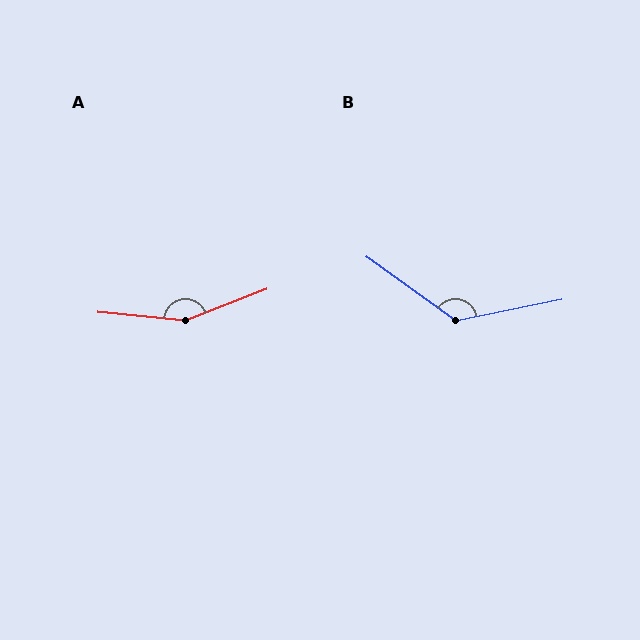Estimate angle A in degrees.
Approximately 153 degrees.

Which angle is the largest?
A, at approximately 153 degrees.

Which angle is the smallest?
B, at approximately 133 degrees.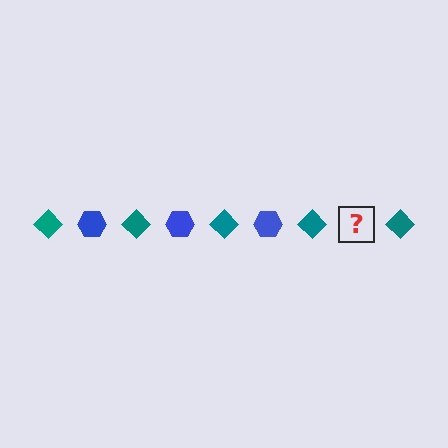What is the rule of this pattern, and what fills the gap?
The rule is that the pattern alternates between teal diamond and blue hexagon. The gap should be filled with a blue hexagon.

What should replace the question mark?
The question mark should be replaced with a blue hexagon.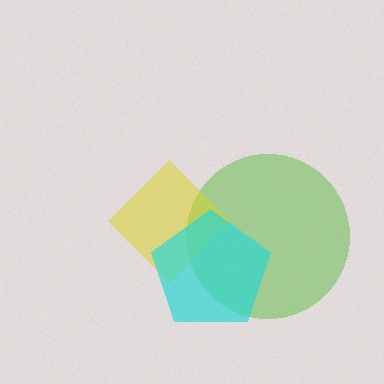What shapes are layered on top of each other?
The layered shapes are: a lime circle, a yellow diamond, a cyan pentagon.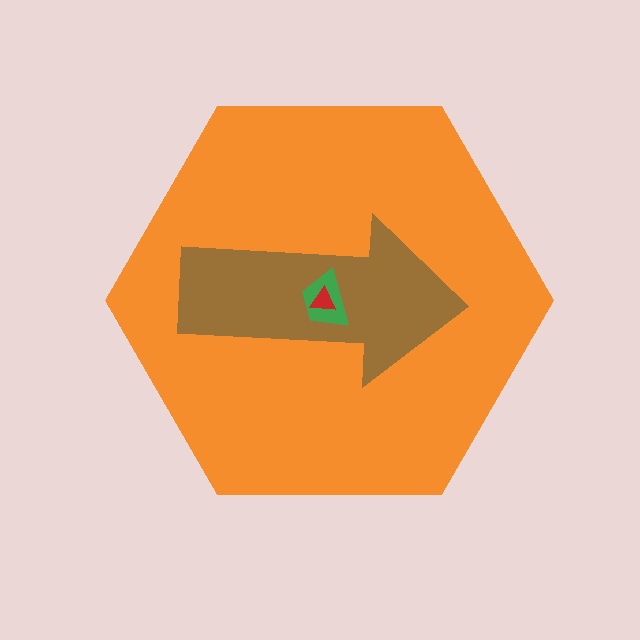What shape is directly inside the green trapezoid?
The red triangle.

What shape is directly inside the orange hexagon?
The brown arrow.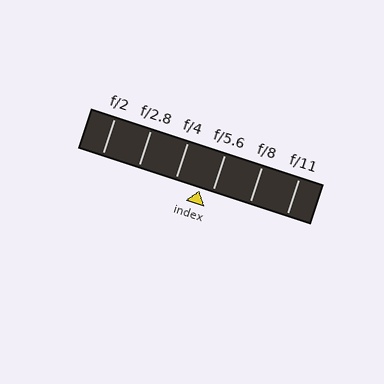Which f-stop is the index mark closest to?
The index mark is closest to f/5.6.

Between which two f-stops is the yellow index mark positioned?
The index mark is between f/4 and f/5.6.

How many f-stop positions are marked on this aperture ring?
There are 6 f-stop positions marked.